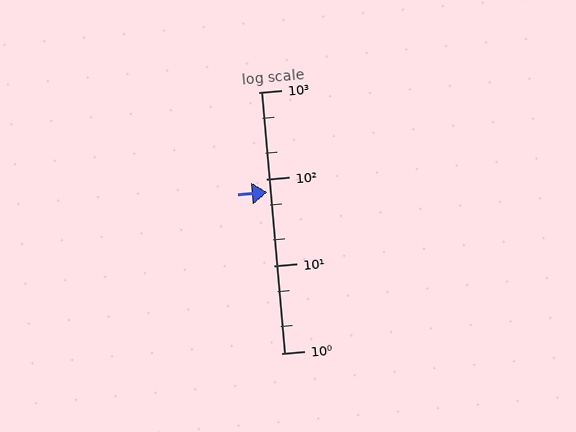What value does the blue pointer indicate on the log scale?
The pointer indicates approximately 71.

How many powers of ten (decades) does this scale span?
The scale spans 3 decades, from 1 to 1000.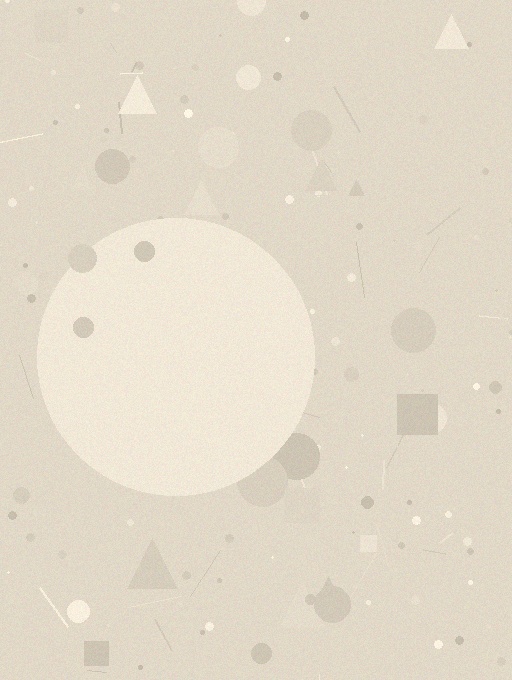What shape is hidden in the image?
A circle is hidden in the image.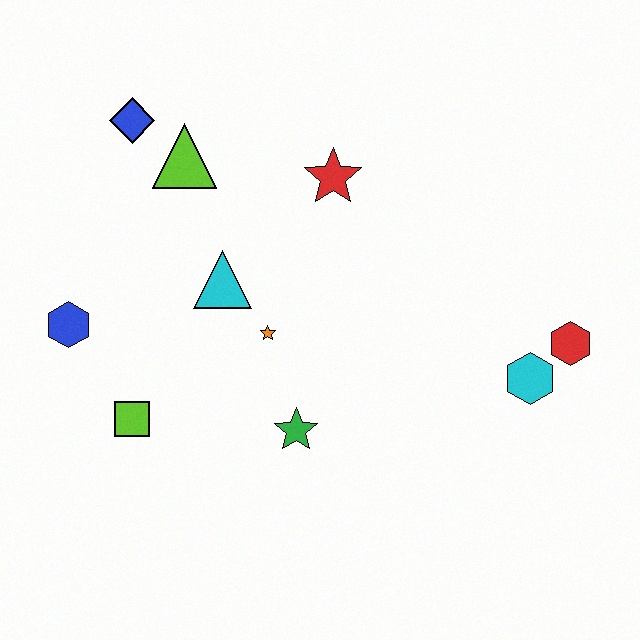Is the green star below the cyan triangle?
Yes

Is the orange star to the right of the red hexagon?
No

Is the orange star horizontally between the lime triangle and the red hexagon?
Yes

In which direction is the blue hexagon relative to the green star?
The blue hexagon is to the left of the green star.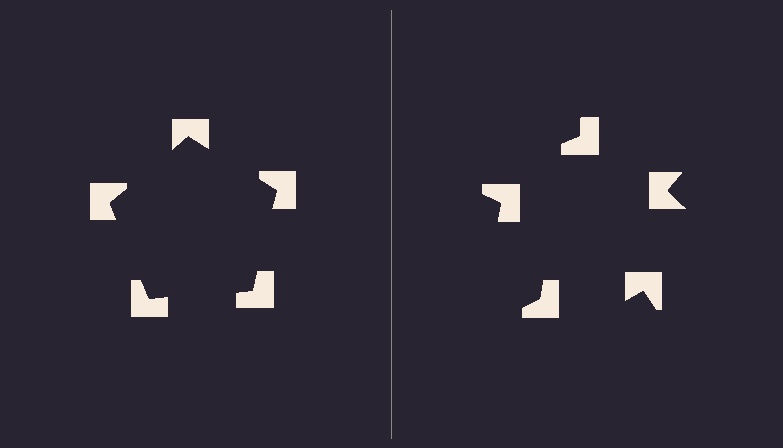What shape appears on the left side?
An illusory pentagon.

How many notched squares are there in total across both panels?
10 — 5 on each side.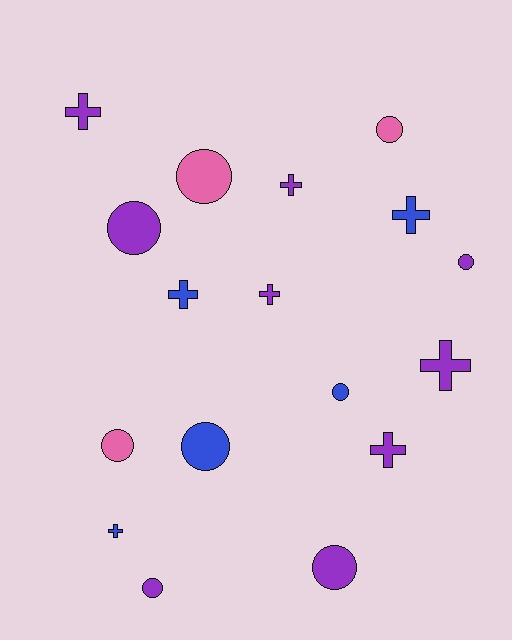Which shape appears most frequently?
Circle, with 9 objects.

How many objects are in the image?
There are 17 objects.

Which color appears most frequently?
Purple, with 9 objects.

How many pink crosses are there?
There are no pink crosses.